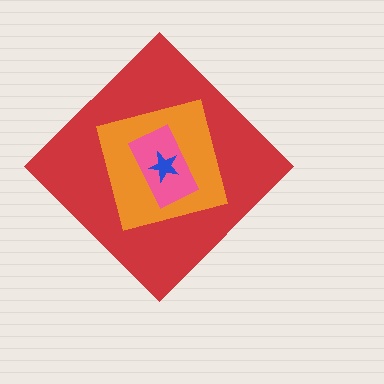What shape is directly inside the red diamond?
The orange square.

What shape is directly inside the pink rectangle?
The blue star.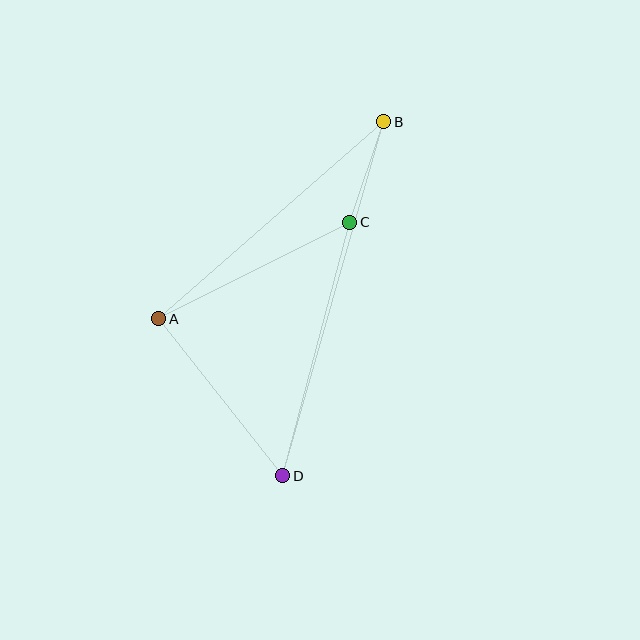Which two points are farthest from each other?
Points B and D are farthest from each other.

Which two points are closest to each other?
Points B and C are closest to each other.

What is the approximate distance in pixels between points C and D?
The distance between C and D is approximately 262 pixels.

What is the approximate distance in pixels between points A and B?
The distance between A and B is approximately 299 pixels.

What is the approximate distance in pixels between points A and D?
The distance between A and D is approximately 200 pixels.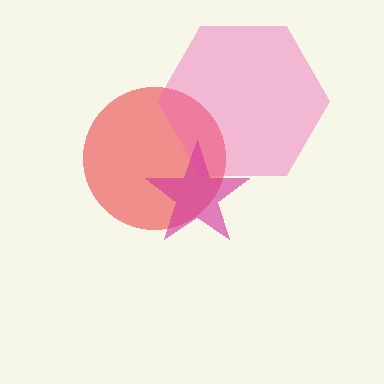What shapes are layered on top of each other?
The layered shapes are: a red circle, a pink hexagon, a magenta star.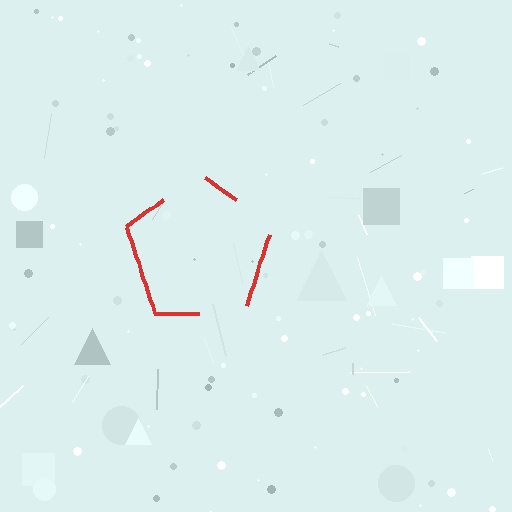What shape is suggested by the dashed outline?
The dashed outline suggests a pentagon.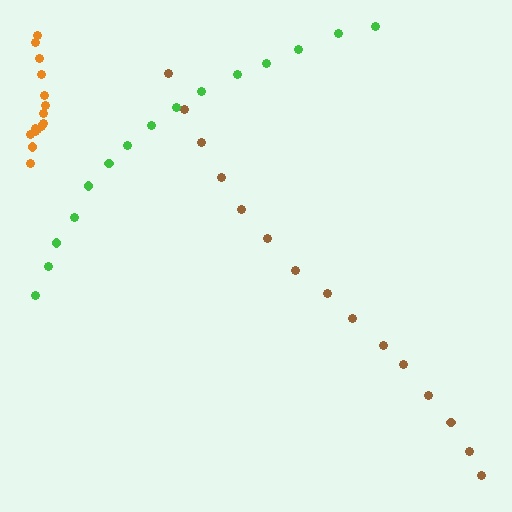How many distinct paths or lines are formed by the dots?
There are 3 distinct paths.